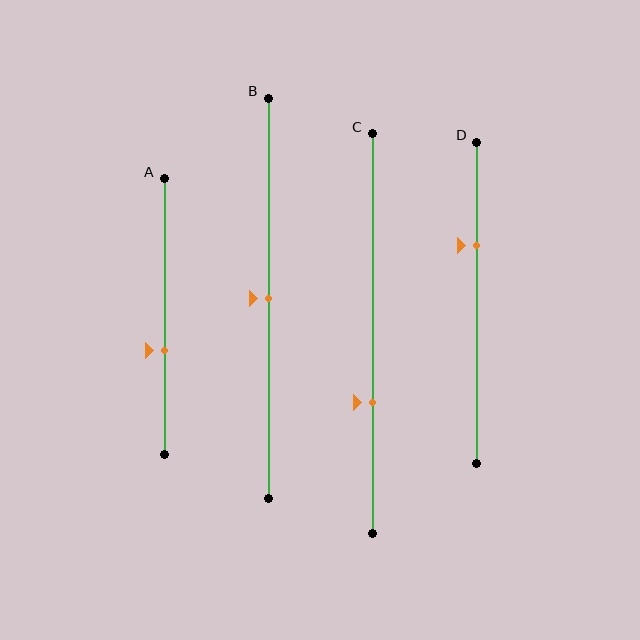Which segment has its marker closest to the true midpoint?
Segment B has its marker closest to the true midpoint.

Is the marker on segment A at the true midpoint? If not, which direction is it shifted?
No, the marker on segment A is shifted downward by about 12% of the segment length.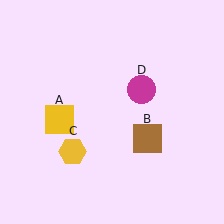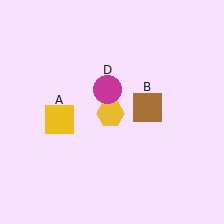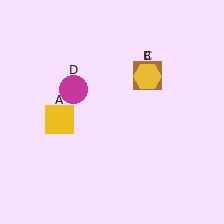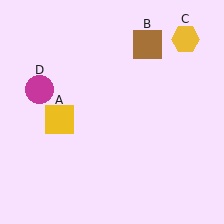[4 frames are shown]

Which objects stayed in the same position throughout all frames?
Yellow square (object A) remained stationary.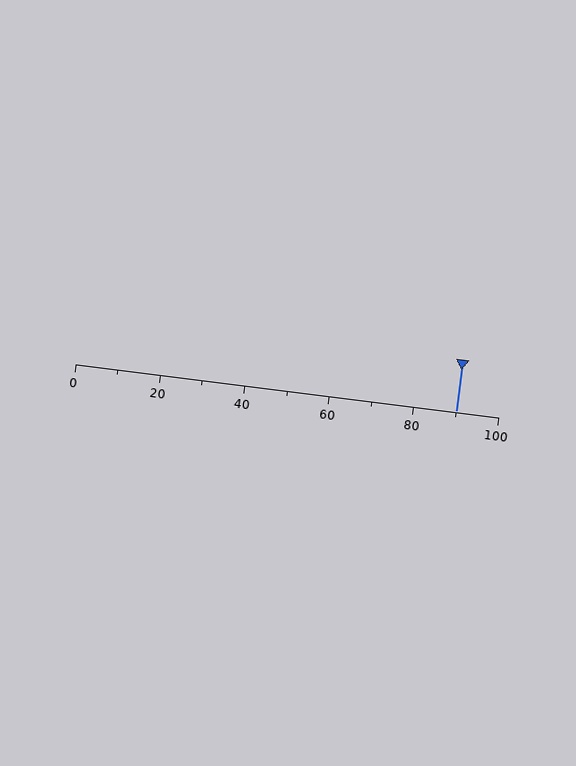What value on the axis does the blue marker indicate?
The marker indicates approximately 90.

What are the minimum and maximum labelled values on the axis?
The axis runs from 0 to 100.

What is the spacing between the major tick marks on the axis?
The major ticks are spaced 20 apart.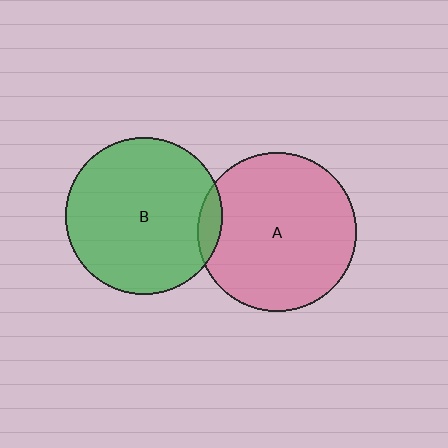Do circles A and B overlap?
Yes.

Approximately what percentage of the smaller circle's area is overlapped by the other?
Approximately 5%.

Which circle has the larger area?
Circle A (pink).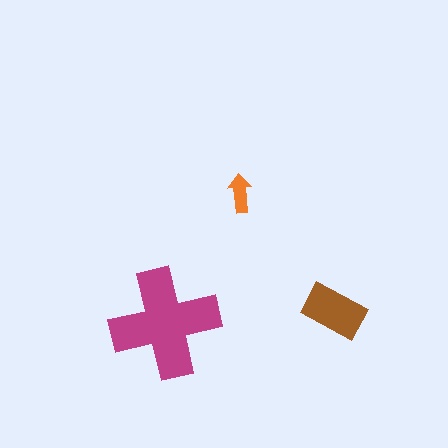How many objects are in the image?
There are 3 objects in the image.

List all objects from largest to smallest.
The magenta cross, the brown rectangle, the orange arrow.